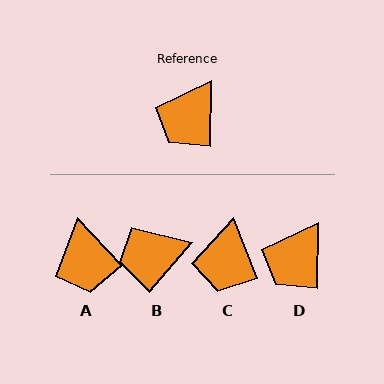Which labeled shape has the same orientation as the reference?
D.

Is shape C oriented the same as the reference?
No, it is off by about 23 degrees.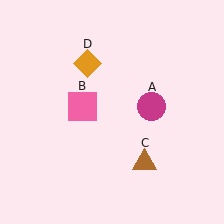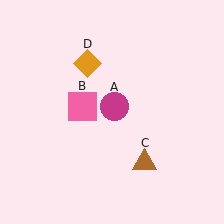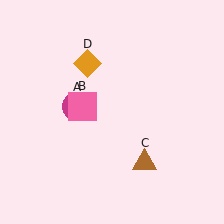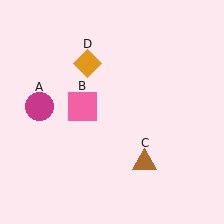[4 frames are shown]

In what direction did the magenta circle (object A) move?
The magenta circle (object A) moved left.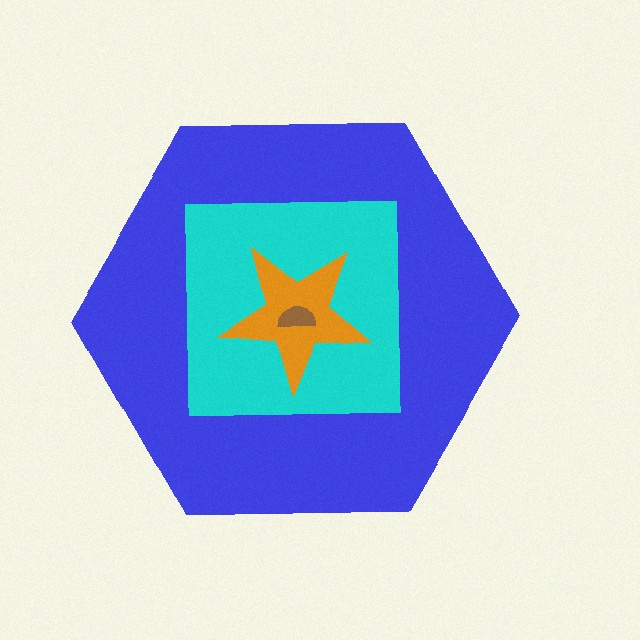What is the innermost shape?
The brown semicircle.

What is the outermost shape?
The blue hexagon.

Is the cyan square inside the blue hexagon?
Yes.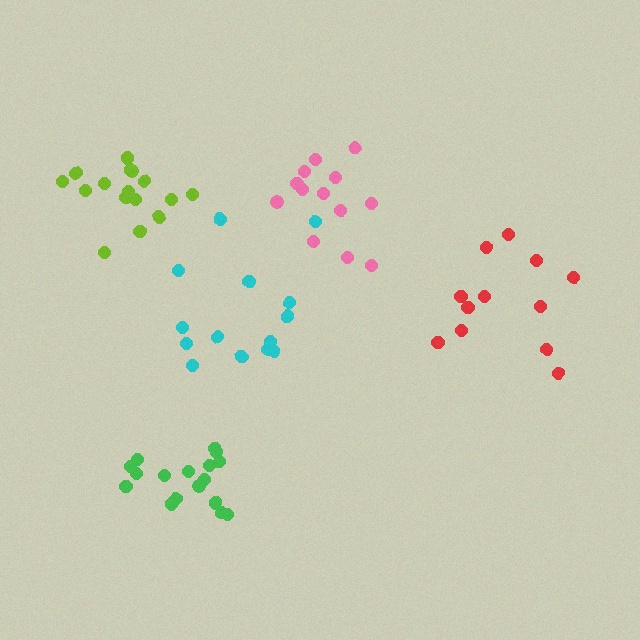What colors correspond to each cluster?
The clusters are colored: cyan, pink, lime, green, red.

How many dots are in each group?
Group 1: 14 dots, Group 2: 13 dots, Group 3: 16 dots, Group 4: 17 dots, Group 5: 12 dots (72 total).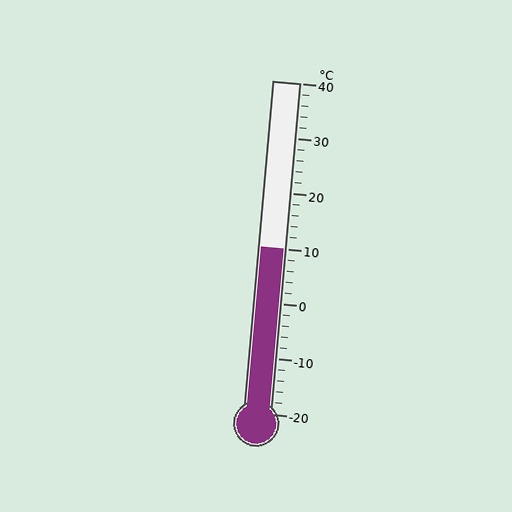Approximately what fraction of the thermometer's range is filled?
The thermometer is filled to approximately 50% of its range.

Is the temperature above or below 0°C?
The temperature is above 0°C.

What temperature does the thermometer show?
The thermometer shows approximately 10°C.